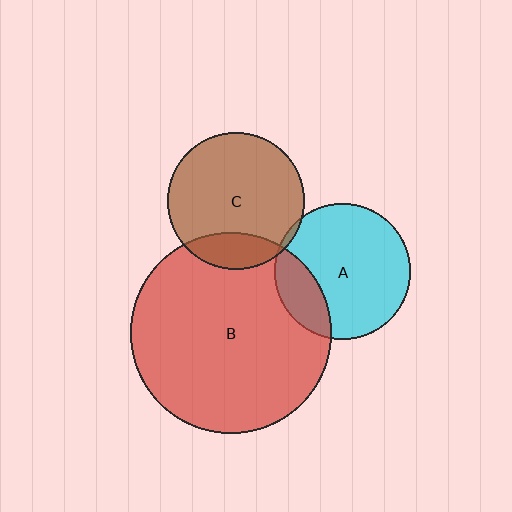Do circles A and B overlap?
Yes.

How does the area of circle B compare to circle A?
Approximately 2.2 times.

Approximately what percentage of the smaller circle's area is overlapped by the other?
Approximately 20%.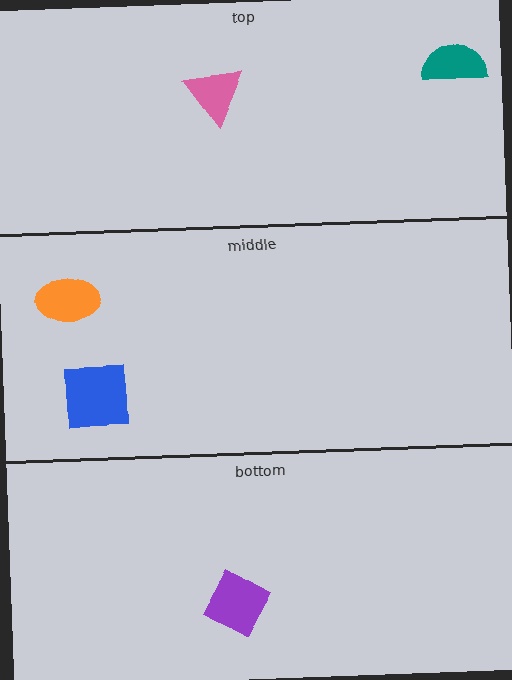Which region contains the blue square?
The middle region.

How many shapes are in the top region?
2.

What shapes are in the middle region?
The orange ellipse, the blue square.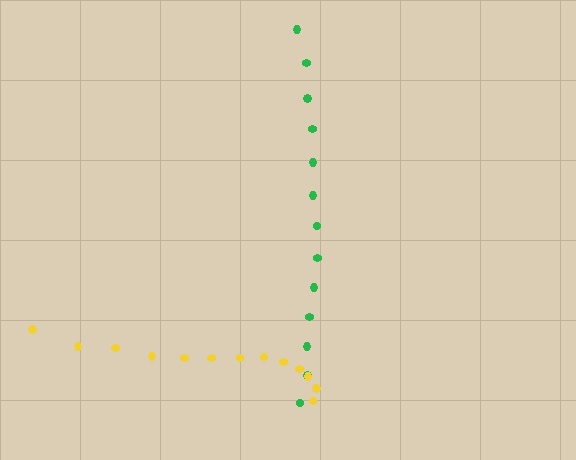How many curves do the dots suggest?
There are 2 distinct paths.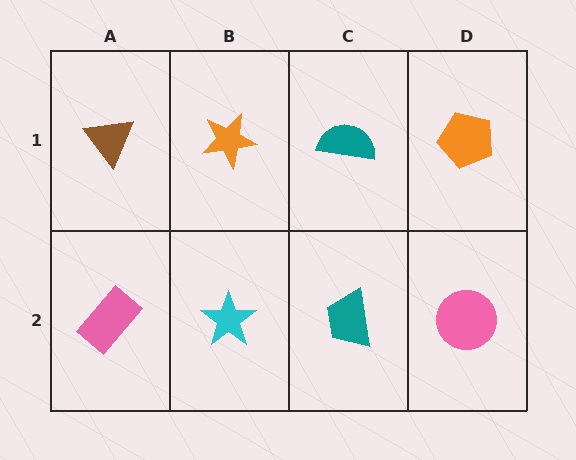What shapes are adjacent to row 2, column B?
An orange star (row 1, column B), a pink rectangle (row 2, column A), a teal trapezoid (row 2, column C).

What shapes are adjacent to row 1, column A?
A pink rectangle (row 2, column A), an orange star (row 1, column B).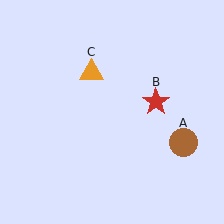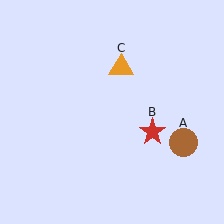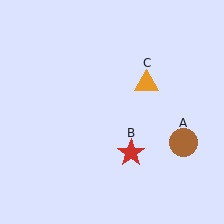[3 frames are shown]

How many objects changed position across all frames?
2 objects changed position: red star (object B), orange triangle (object C).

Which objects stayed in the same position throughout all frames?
Brown circle (object A) remained stationary.